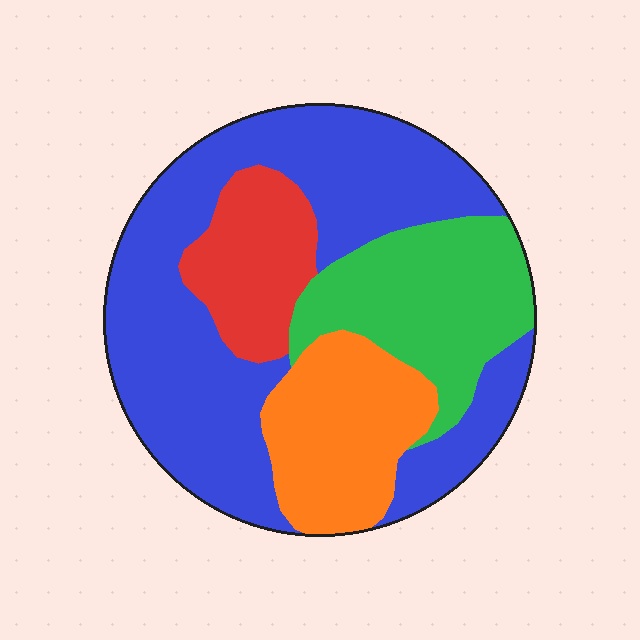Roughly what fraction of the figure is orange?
Orange covers roughly 15% of the figure.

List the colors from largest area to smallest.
From largest to smallest: blue, green, orange, red.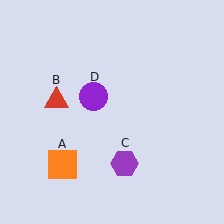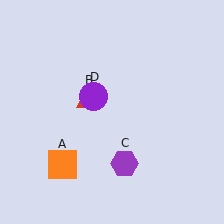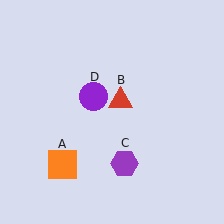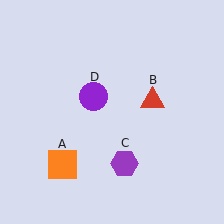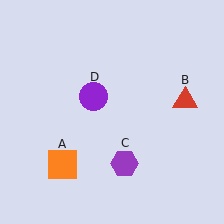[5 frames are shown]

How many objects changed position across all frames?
1 object changed position: red triangle (object B).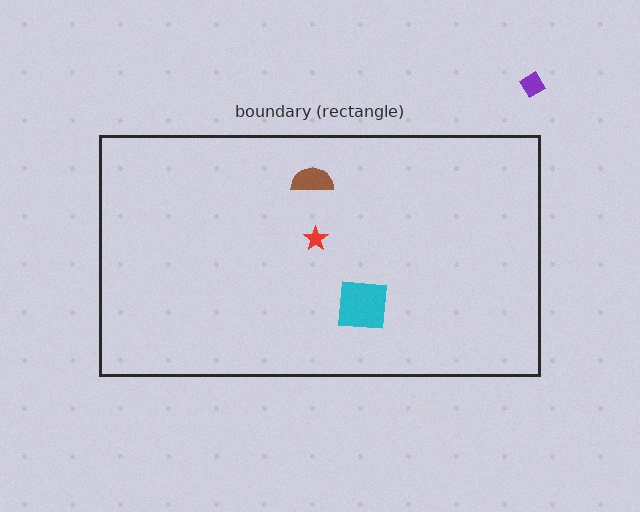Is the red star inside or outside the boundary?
Inside.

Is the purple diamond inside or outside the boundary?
Outside.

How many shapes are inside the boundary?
3 inside, 1 outside.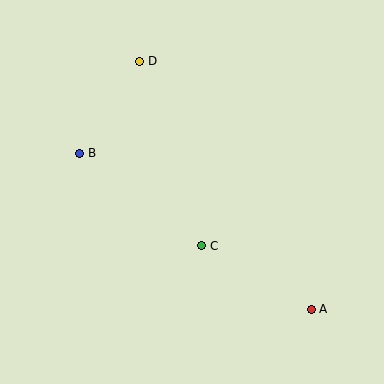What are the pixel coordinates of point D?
Point D is at (140, 61).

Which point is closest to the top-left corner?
Point D is closest to the top-left corner.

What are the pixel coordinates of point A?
Point A is at (311, 310).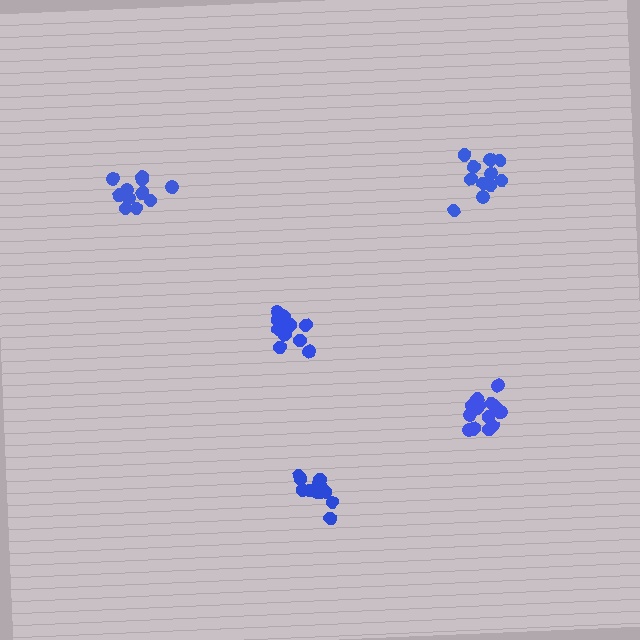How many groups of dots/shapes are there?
There are 5 groups.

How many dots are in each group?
Group 1: 12 dots, Group 2: 14 dots, Group 3: 13 dots, Group 4: 11 dots, Group 5: 12 dots (62 total).